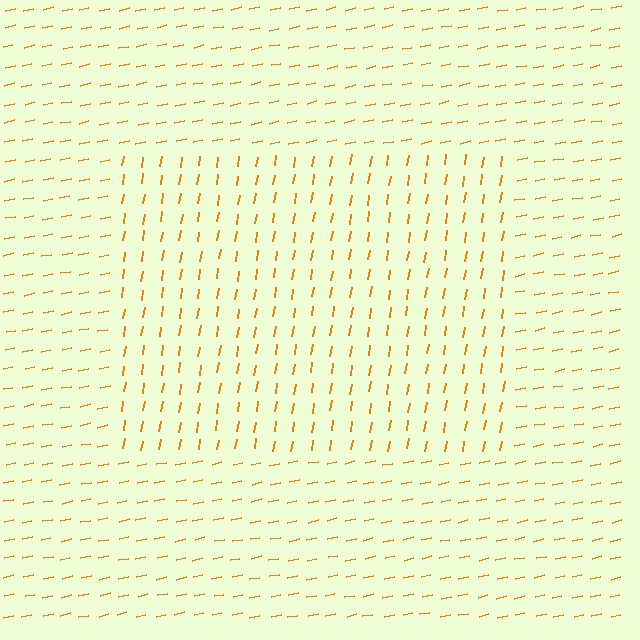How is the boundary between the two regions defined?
The boundary is defined purely by a change in line orientation (approximately 69 degrees difference). All lines are the same color and thickness.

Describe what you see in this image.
The image is filled with small orange line segments. A rectangle region in the image has lines oriented differently from the surrounding lines, creating a visible texture boundary.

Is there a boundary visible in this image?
Yes, there is a texture boundary formed by a change in line orientation.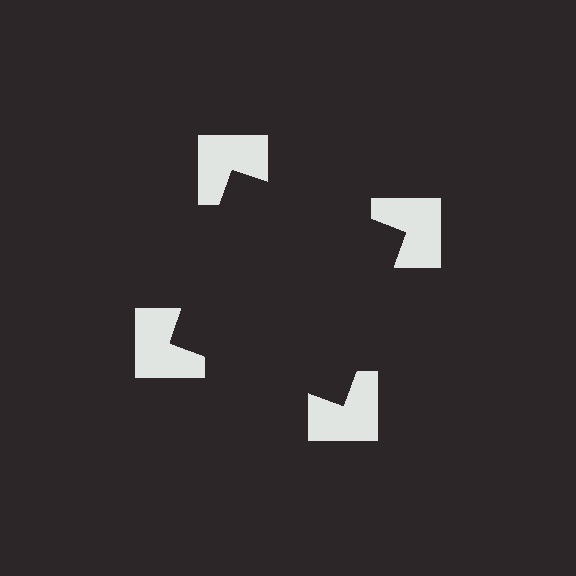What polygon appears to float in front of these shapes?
An illusory square — its edges are inferred from the aligned wedge cuts in the notched squares, not physically drawn.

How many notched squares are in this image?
There are 4 — one at each vertex of the illusory square.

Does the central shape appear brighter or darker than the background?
It typically appears slightly darker than the background, even though no actual brightness change is drawn.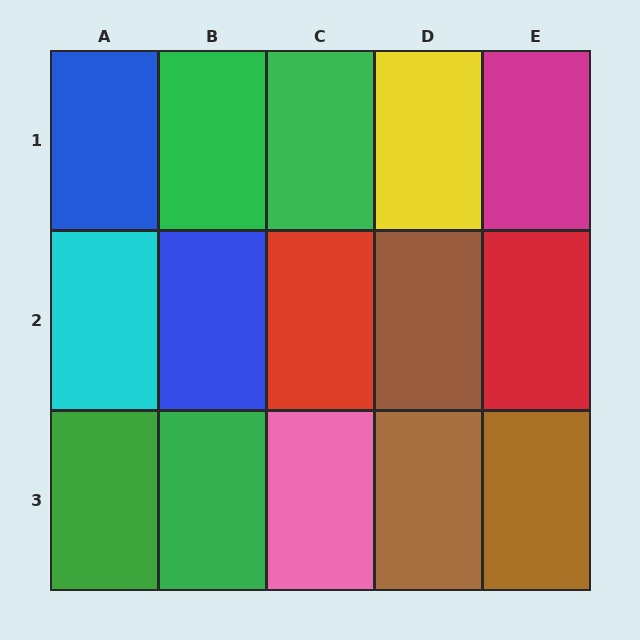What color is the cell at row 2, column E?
Red.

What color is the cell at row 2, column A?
Cyan.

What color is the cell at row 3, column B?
Green.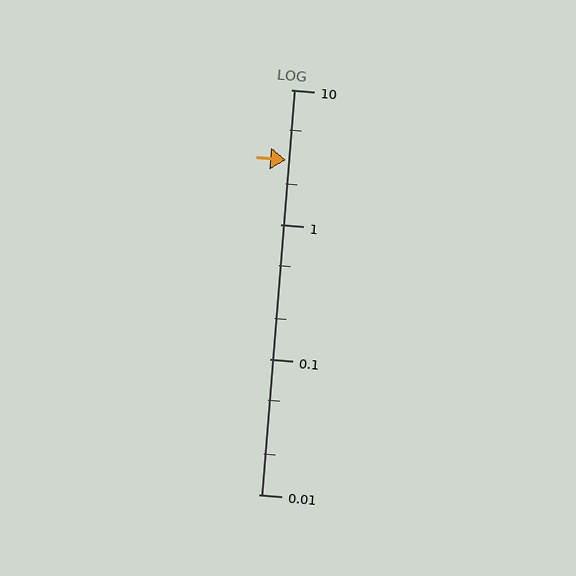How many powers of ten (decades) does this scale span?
The scale spans 3 decades, from 0.01 to 10.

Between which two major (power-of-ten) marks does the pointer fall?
The pointer is between 1 and 10.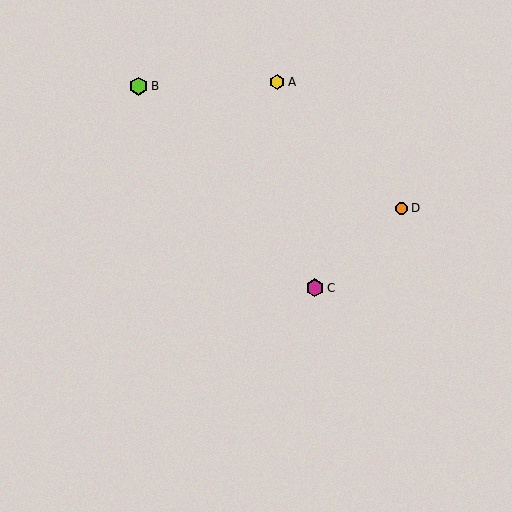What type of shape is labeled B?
Shape B is a lime hexagon.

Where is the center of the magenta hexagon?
The center of the magenta hexagon is at (315, 288).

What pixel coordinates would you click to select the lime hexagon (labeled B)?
Click at (139, 86) to select the lime hexagon B.